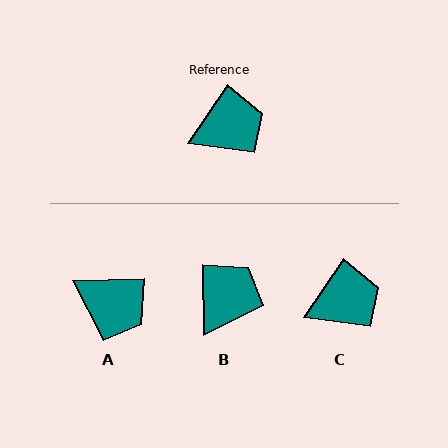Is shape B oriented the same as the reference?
No, it is off by about 35 degrees.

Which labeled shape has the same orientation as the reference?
C.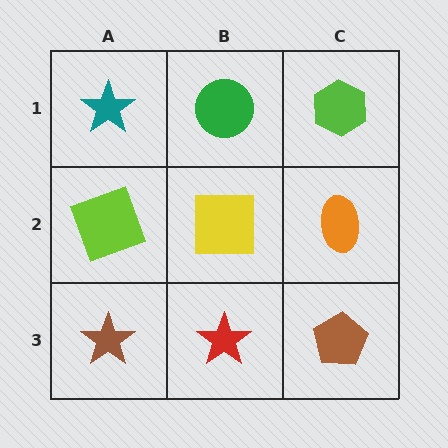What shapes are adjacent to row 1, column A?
A lime square (row 2, column A), a green circle (row 1, column B).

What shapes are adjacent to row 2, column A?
A teal star (row 1, column A), a brown star (row 3, column A), a yellow square (row 2, column B).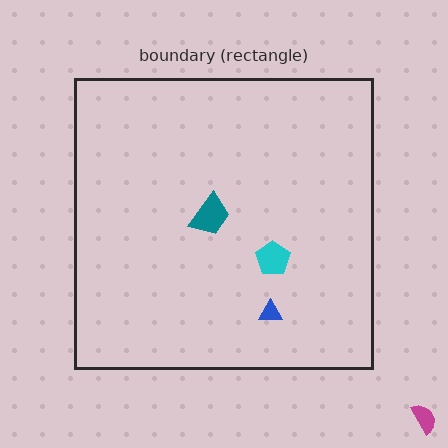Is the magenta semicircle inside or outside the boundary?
Outside.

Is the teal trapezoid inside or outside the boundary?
Inside.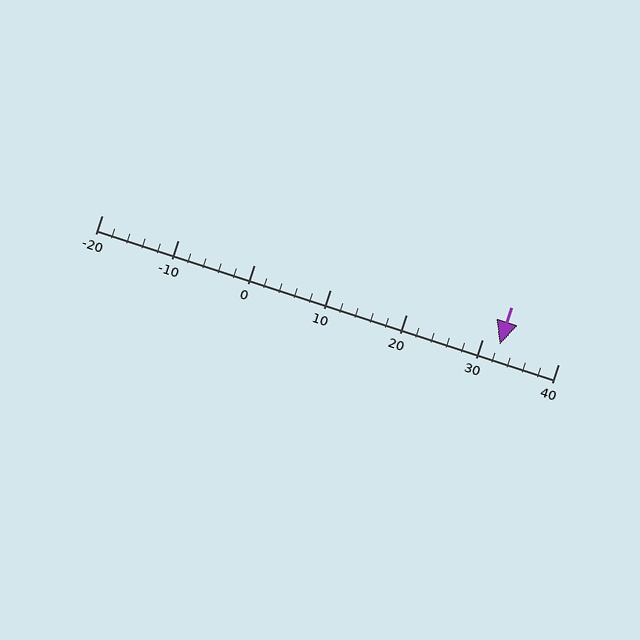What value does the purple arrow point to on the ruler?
The purple arrow points to approximately 32.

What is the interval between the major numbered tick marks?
The major tick marks are spaced 10 units apart.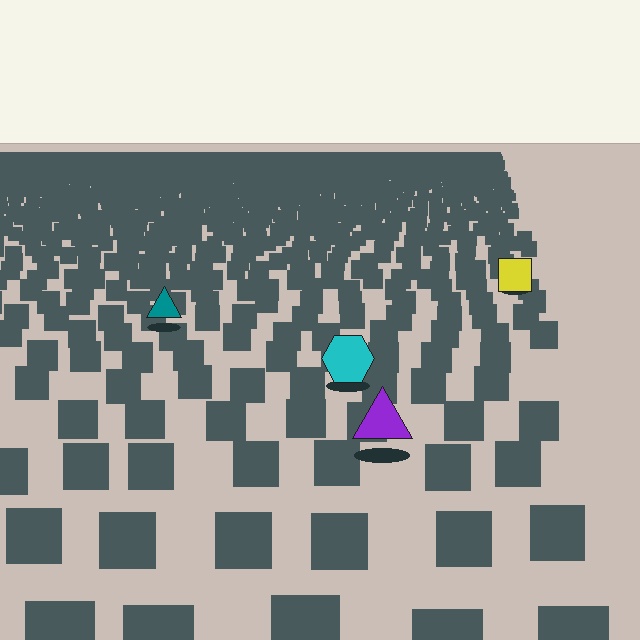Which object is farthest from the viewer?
The yellow square is farthest from the viewer. It appears smaller and the ground texture around it is denser.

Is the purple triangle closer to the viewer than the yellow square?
Yes. The purple triangle is closer — you can tell from the texture gradient: the ground texture is coarser near it.